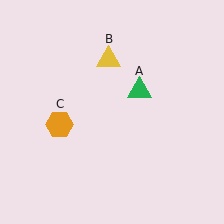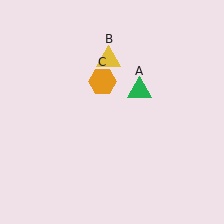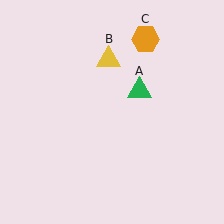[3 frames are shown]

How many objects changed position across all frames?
1 object changed position: orange hexagon (object C).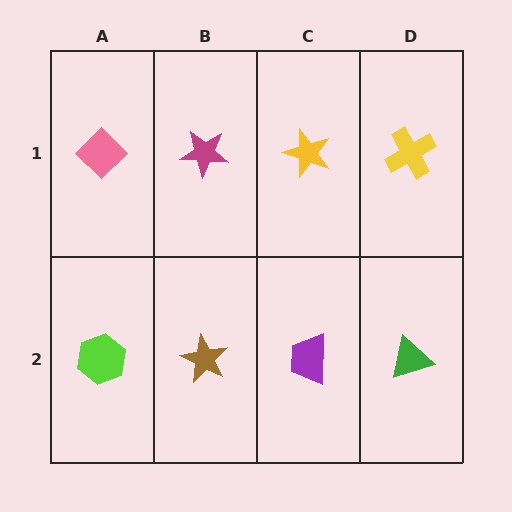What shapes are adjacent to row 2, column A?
A pink diamond (row 1, column A), a brown star (row 2, column B).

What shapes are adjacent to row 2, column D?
A yellow cross (row 1, column D), a purple trapezoid (row 2, column C).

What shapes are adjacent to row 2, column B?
A magenta star (row 1, column B), a lime hexagon (row 2, column A), a purple trapezoid (row 2, column C).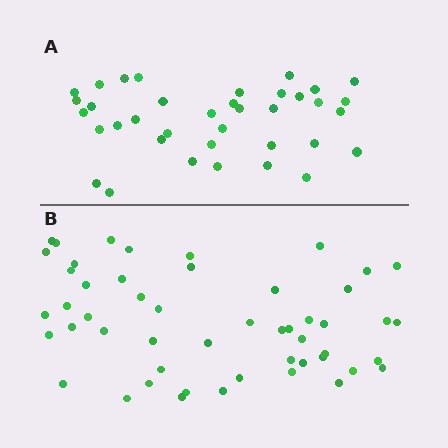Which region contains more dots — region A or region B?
Region B (the bottom region) has more dots.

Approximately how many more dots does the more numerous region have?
Region B has approximately 15 more dots than region A.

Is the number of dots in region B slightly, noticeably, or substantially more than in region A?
Region B has noticeably more, but not dramatically so. The ratio is roughly 1.4 to 1.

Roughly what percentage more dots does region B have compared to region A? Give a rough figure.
About 40% more.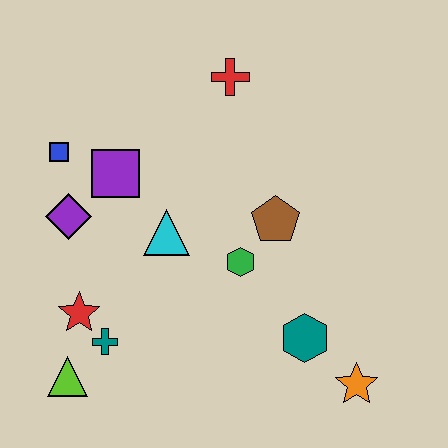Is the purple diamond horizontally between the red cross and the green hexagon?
No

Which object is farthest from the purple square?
The orange star is farthest from the purple square.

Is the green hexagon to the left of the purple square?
No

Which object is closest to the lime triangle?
The teal cross is closest to the lime triangle.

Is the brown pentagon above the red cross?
No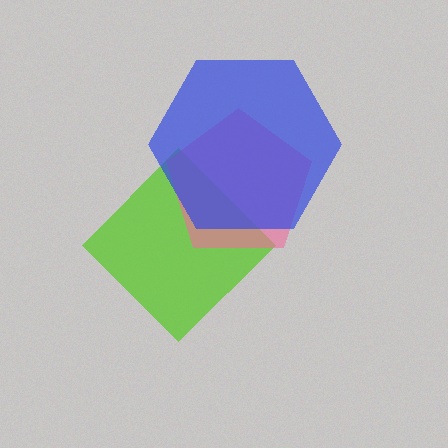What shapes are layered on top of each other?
The layered shapes are: a lime diamond, a pink pentagon, a blue hexagon.